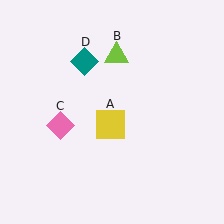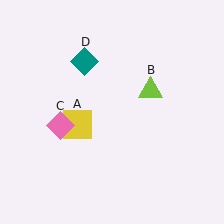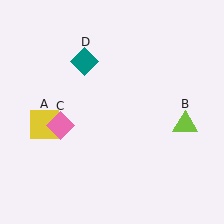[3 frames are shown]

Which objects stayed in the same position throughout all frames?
Pink diamond (object C) and teal diamond (object D) remained stationary.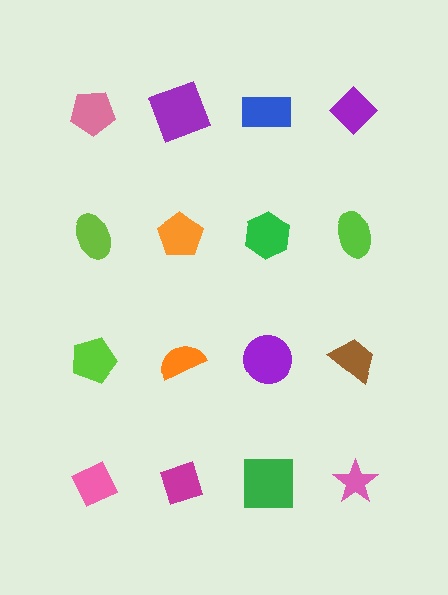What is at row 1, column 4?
A purple diamond.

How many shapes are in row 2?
4 shapes.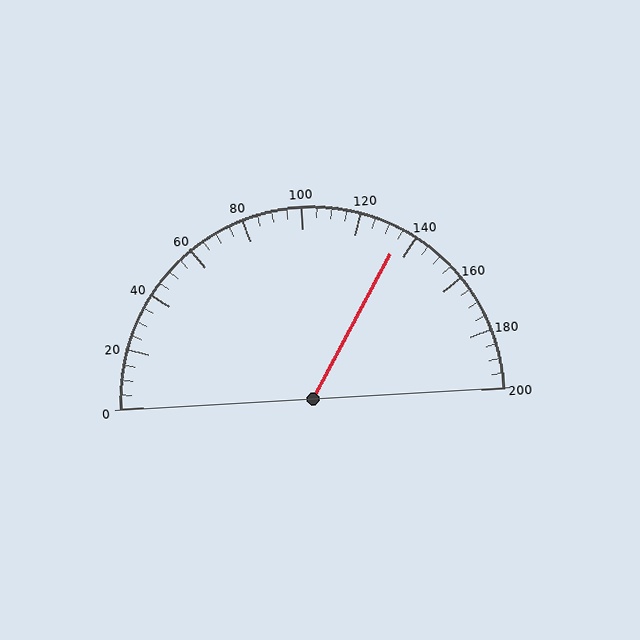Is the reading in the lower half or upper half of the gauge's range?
The reading is in the upper half of the range (0 to 200).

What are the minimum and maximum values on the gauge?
The gauge ranges from 0 to 200.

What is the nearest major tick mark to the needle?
The nearest major tick mark is 140.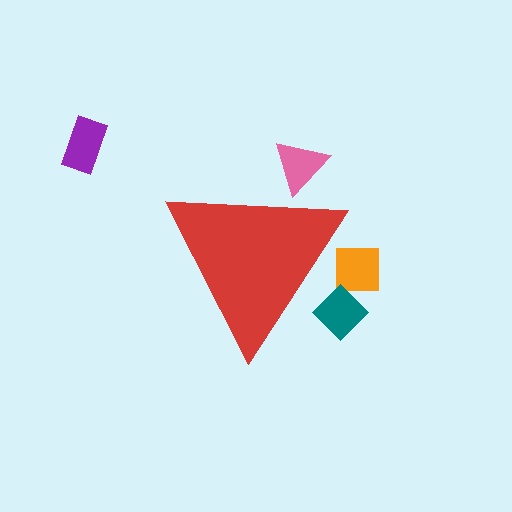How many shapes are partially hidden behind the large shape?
3 shapes are partially hidden.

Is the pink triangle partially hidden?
Yes, the pink triangle is partially hidden behind the red triangle.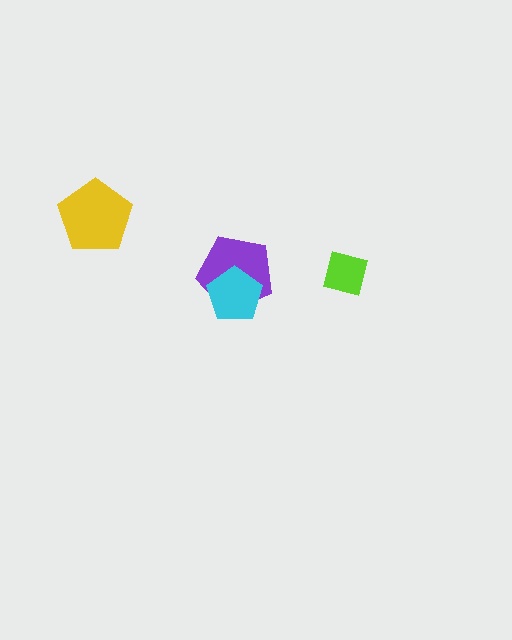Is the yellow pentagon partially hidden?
No, no other shape covers it.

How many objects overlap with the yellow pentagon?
0 objects overlap with the yellow pentagon.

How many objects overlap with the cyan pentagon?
1 object overlaps with the cyan pentagon.